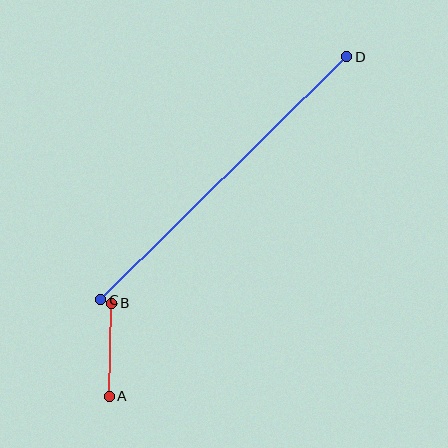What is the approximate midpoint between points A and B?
The midpoint is at approximately (110, 350) pixels.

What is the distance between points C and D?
The distance is approximately 346 pixels.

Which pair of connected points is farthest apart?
Points C and D are farthest apart.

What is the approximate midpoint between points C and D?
The midpoint is at approximately (224, 178) pixels.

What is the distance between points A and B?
The distance is approximately 93 pixels.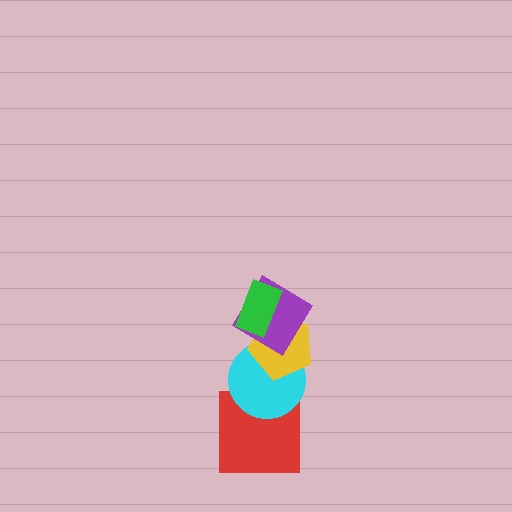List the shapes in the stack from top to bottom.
From top to bottom: the green rectangle, the purple diamond, the yellow pentagon, the cyan circle, the red square.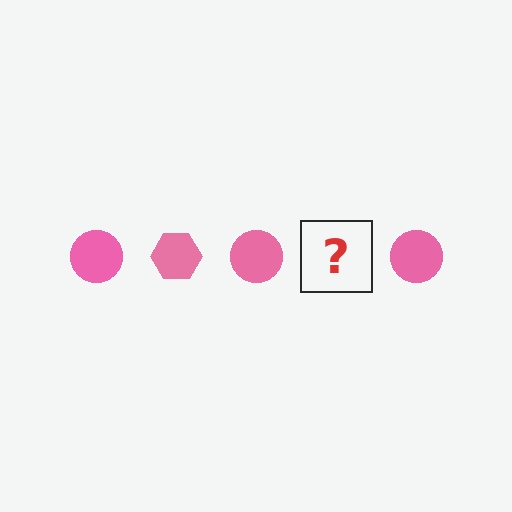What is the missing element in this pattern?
The missing element is a pink hexagon.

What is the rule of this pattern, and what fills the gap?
The rule is that the pattern cycles through circle, hexagon shapes in pink. The gap should be filled with a pink hexagon.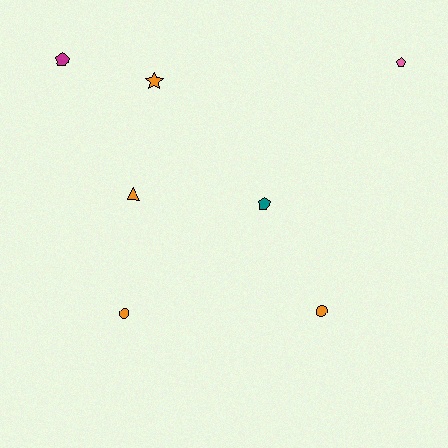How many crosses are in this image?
There are no crosses.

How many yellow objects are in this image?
There are no yellow objects.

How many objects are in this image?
There are 7 objects.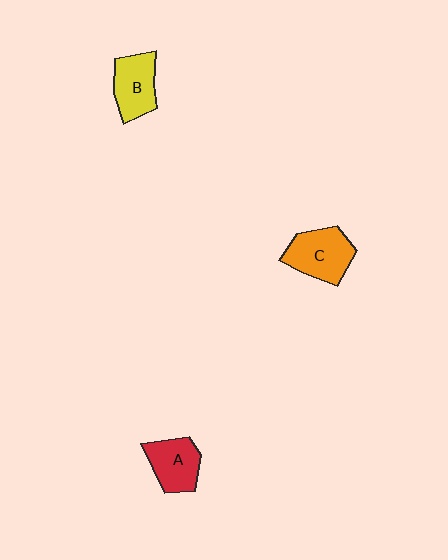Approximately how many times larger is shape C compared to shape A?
Approximately 1.2 times.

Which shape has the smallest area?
Shape A (red).